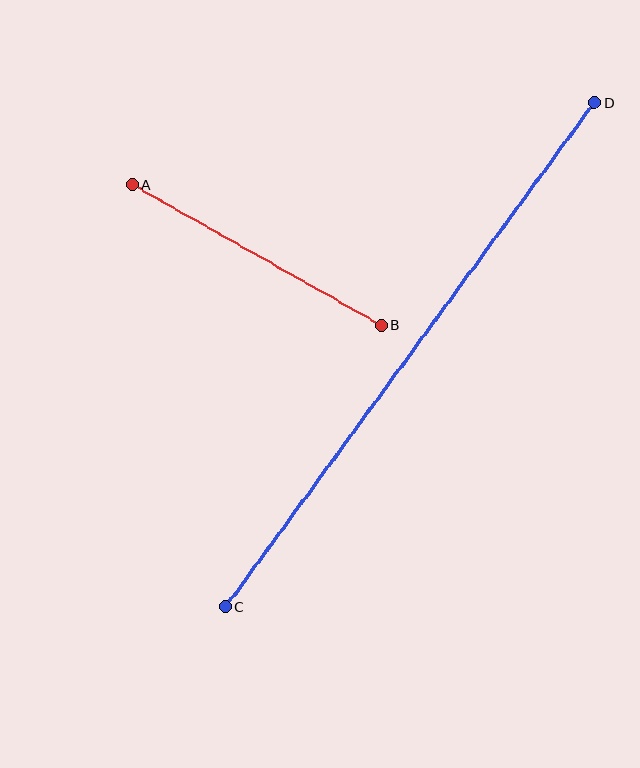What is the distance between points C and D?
The distance is approximately 624 pixels.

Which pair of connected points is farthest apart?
Points C and D are farthest apart.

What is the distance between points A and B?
The distance is approximately 286 pixels.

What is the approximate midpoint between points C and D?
The midpoint is at approximately (410, 354) pixels.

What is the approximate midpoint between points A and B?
The midpoint is at approximately (257, 255) pixels.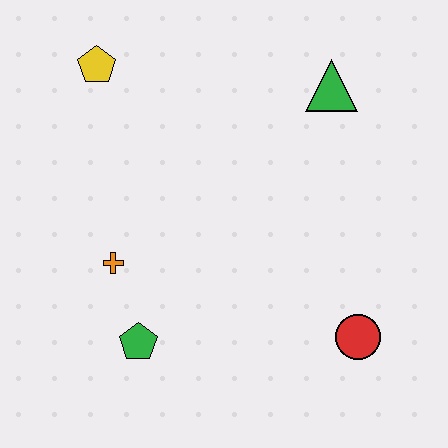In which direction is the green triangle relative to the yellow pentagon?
The green triangle is to the right of the yellow pentagon.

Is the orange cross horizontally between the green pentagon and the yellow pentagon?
Yes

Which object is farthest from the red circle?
The yellow pentagon is farthest from the red circle.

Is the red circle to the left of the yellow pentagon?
No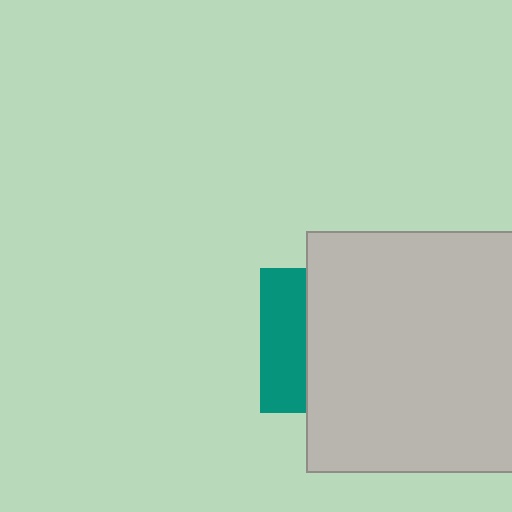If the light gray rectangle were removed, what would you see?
You would see the complete teal square.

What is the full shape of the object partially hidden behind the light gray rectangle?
The partially hidden object is a teal square.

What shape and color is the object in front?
The object in front is a light gray rectangle.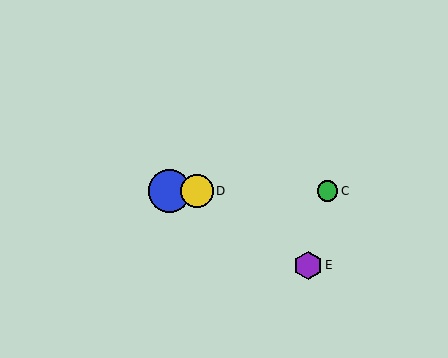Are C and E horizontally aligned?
No, C is at y≈191 and E is at y≈265.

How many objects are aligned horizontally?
4 objects (A, B, C, D) are aligned horizontally.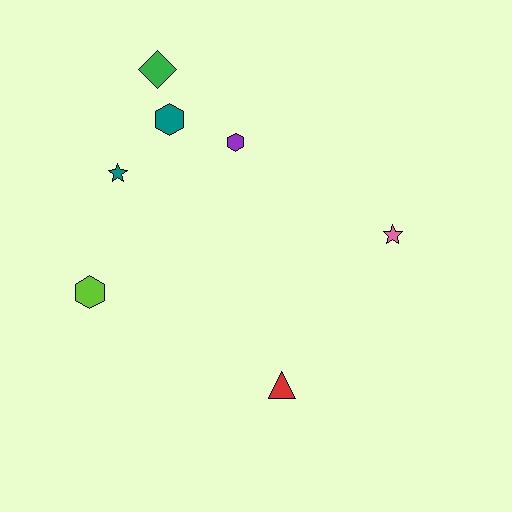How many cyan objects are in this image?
There are no cyan objects.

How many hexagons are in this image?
There are 3 hexagons.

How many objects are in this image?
There are 7 objects.